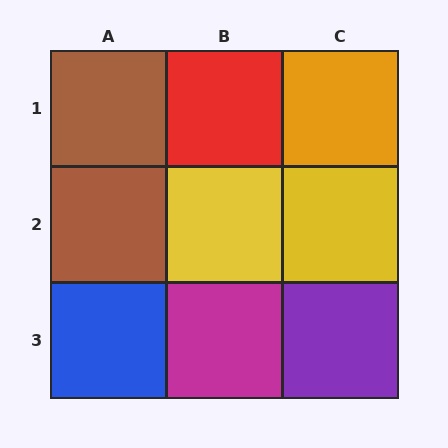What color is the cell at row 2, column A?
Brown.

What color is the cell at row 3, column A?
Blue.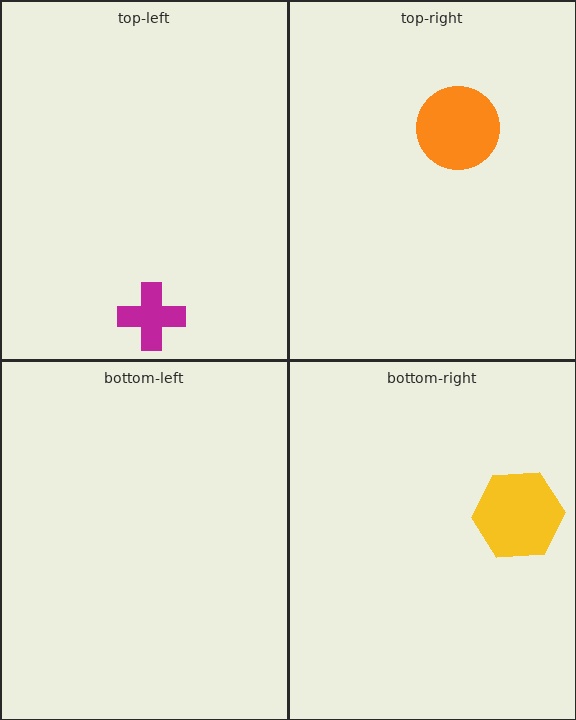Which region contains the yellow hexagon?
The bottom-right region.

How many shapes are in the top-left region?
1.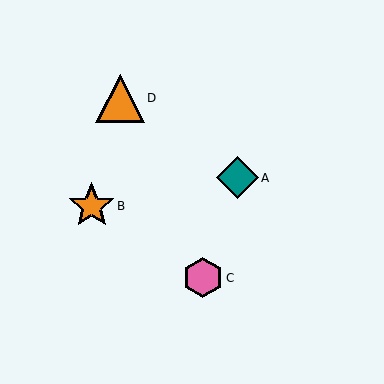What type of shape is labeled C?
Shape C is a pink hexagon.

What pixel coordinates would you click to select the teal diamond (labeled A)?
Click at (237, 178) to select the teal diamond A.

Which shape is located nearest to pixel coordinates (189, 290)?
The pink hexagon (labeled C) at (203, 278) is nearest to that location.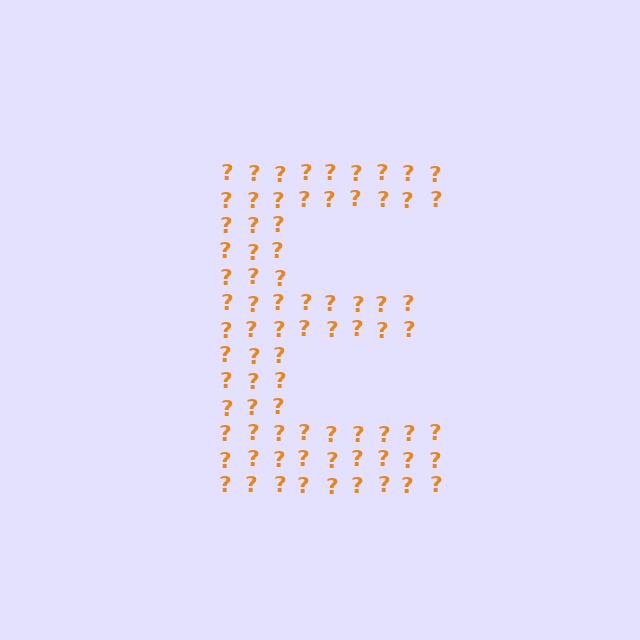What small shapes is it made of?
It is made of small question marks.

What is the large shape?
The large shape is the letter E.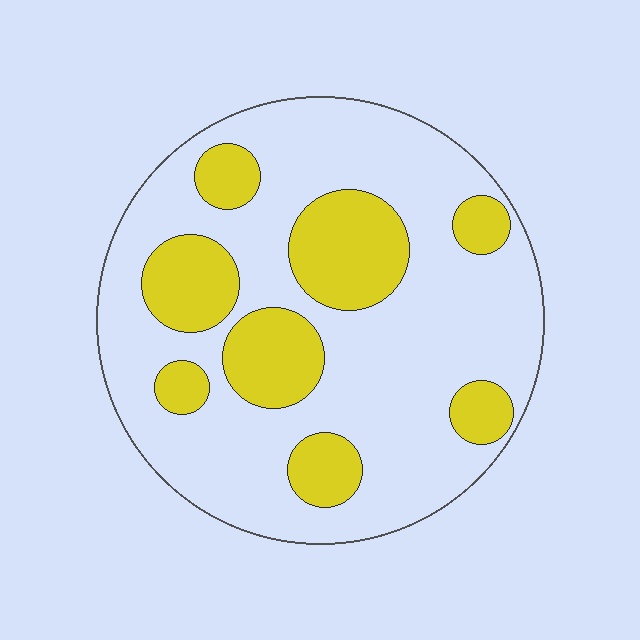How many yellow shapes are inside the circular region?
8.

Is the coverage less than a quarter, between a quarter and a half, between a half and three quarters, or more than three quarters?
Between a quarter and a half.